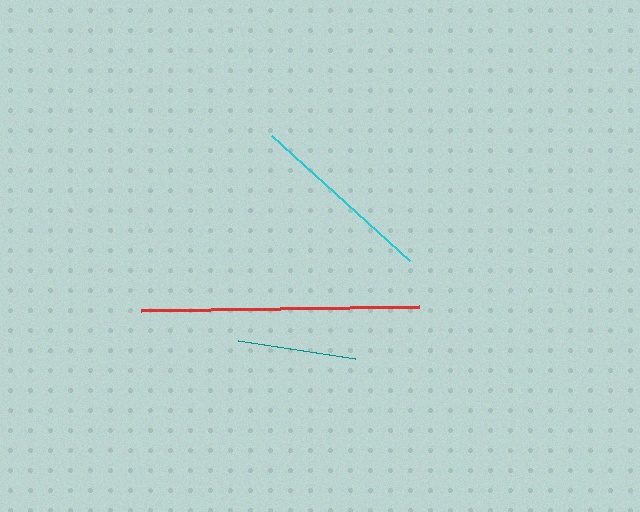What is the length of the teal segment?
The teal segment is approximately 118 pixels long.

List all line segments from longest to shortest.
From longest to shortest: red, cyan, teal.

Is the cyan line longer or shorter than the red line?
The red line is longer than the cyan line.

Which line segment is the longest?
The red line is the longest at approximately 279 pixels.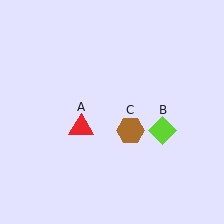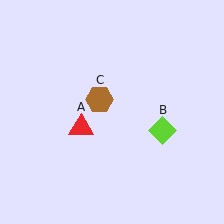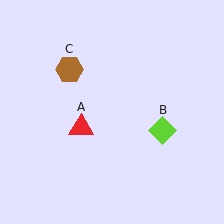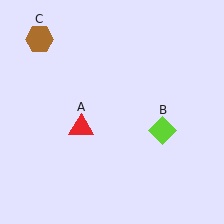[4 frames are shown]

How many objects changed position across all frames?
1 object changed position: brown hexagon (object C).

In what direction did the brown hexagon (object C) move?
The brown hexagon (object C) moved up and to the left.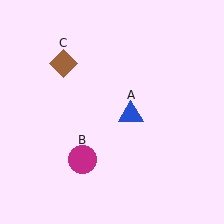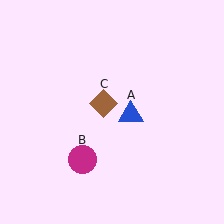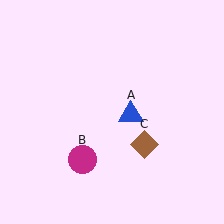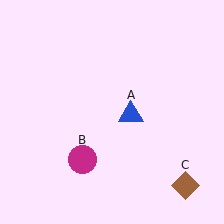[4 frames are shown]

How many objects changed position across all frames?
1 object changed position: brown diamond (object C).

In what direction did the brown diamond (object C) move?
The brown diamond (object C) moved down and to the right.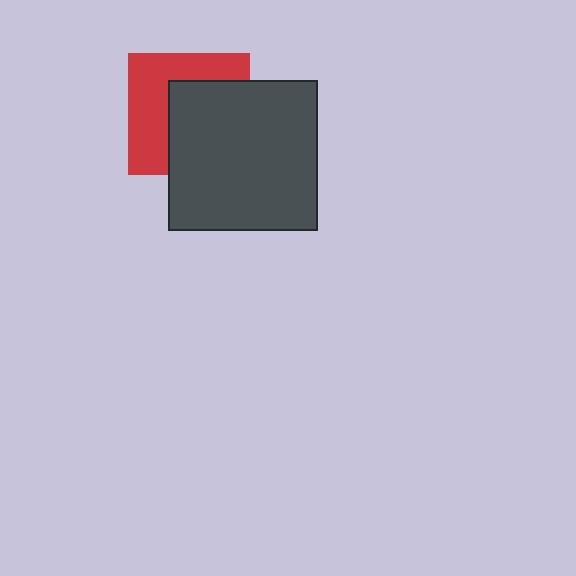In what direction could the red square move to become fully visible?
The red square could move toward the upper-left. That would shift it out from behind the dark gray square entirely.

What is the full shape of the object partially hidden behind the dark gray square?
The partially hidden object is a red square.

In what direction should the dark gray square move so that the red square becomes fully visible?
The dark gray square should move toward the lower-right. That is the shortest direction to clear the overlap and leave the red square fully visible.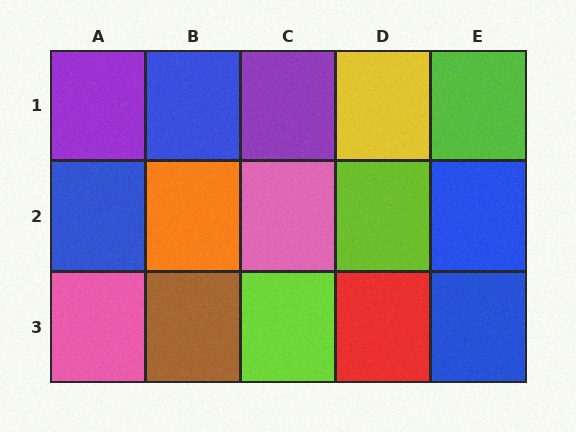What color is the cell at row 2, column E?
Blue.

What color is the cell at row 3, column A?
Pink.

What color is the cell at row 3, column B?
Brown.